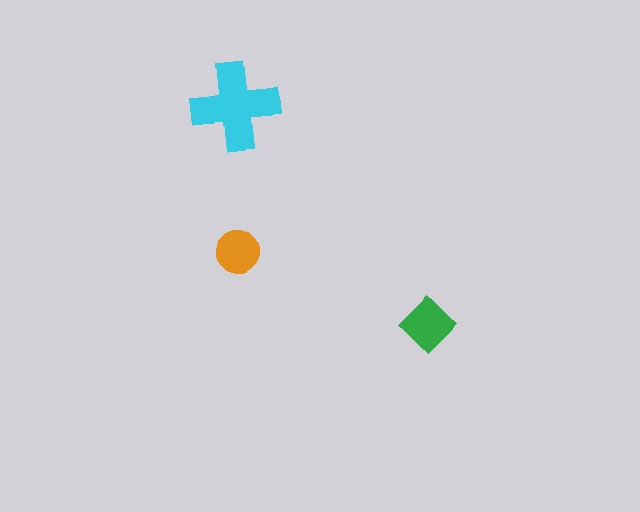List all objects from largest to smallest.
The cyan cross, the green diamond, the orange circle.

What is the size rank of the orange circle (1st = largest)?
3rd.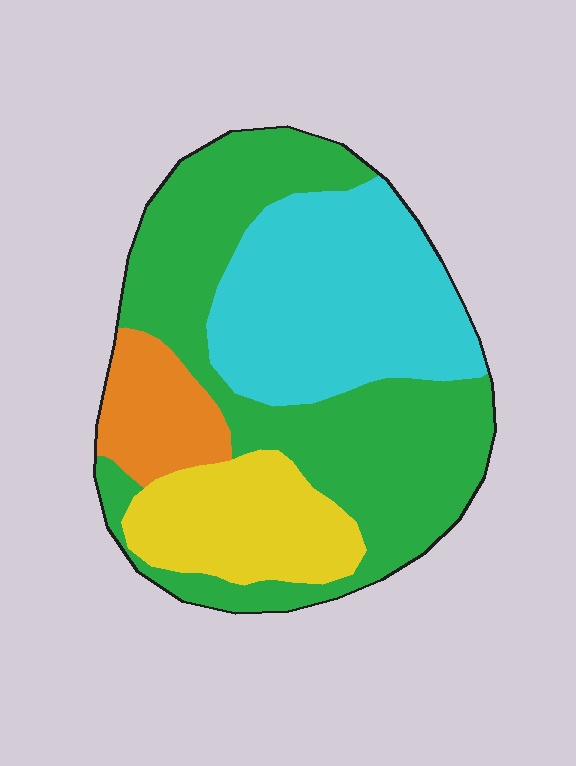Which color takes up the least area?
Orange, at roughly 10%.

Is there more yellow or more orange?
Yellow.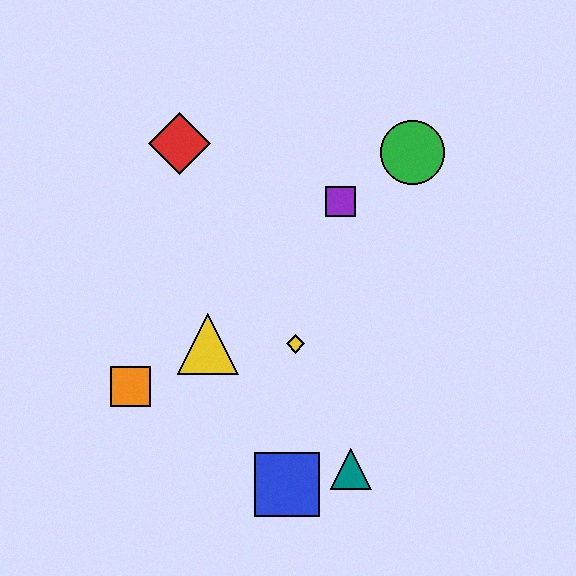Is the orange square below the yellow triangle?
Yes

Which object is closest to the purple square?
The green circle is closest to the purple square.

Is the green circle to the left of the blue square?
No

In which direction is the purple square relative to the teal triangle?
The purple square is above the teal triangle.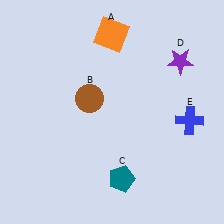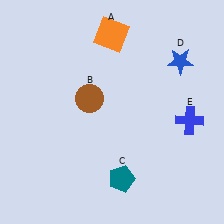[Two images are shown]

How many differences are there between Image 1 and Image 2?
There is 1 difference between the two images.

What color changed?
The star (D) changed from purple in Image 1 to blue in Image 2.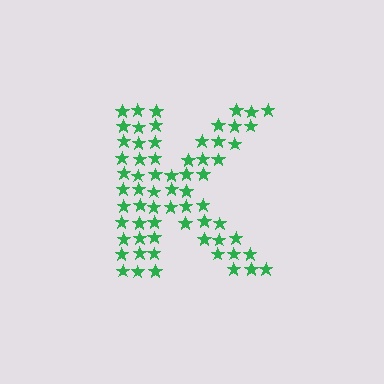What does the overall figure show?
The overall figure shows the letter K.